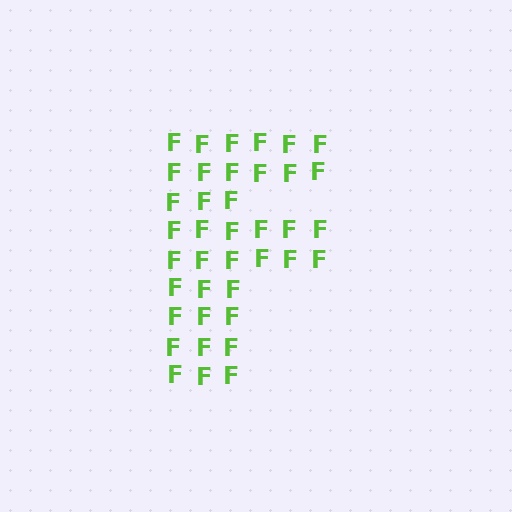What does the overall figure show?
The overall figure shows the letter F.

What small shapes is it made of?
It is made of small letter F's.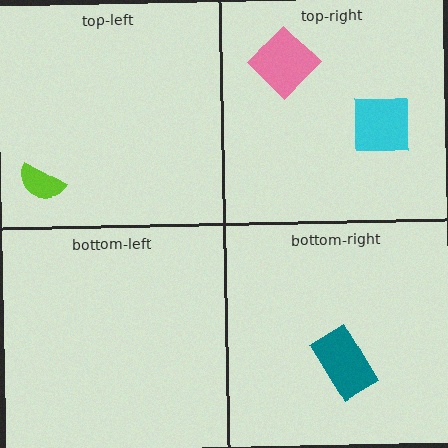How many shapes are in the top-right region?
2.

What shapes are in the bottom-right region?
The teal rectangle.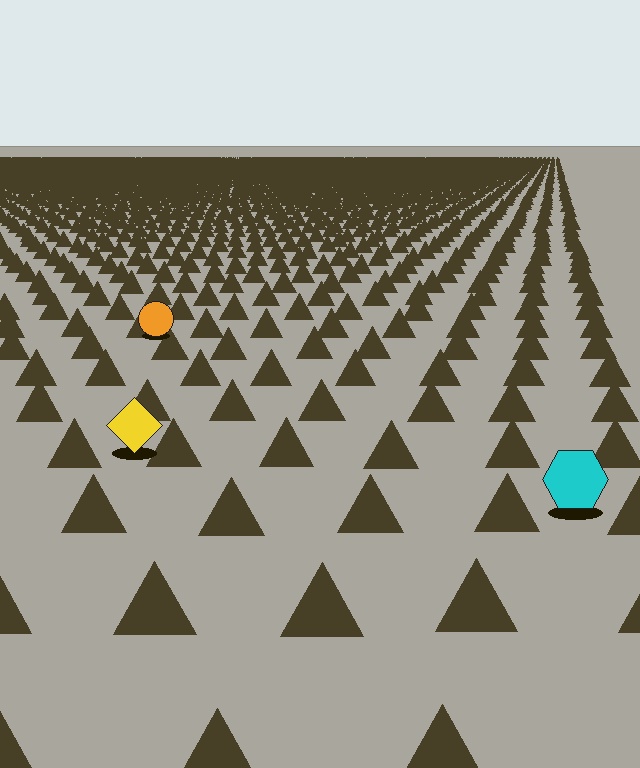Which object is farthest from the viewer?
The orange circle is farthest from the viewer. It appears smaller and the ground texture around it is denser.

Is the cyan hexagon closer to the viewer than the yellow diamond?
Yes. The cyan hexagon is closer — you can tell from the texture gradient: the ground texture is coarser near it.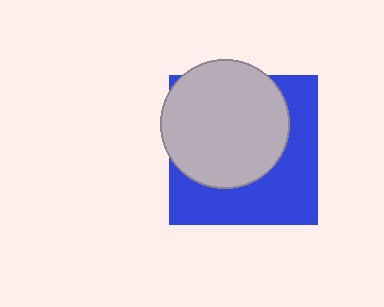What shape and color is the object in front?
The object in front is a light gray circle.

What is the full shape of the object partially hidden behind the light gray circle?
The partially hidden object is a blue square.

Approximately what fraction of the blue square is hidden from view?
Roughly 53% of the blue square is hidden behind the light gray circle.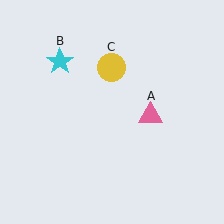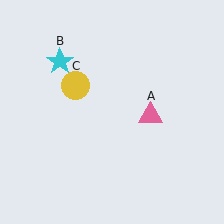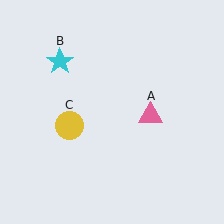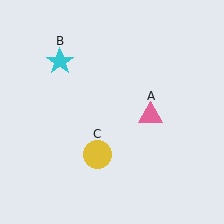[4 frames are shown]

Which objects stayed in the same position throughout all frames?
Pink triangle (object A) and cyan star (object B) remained stationary.